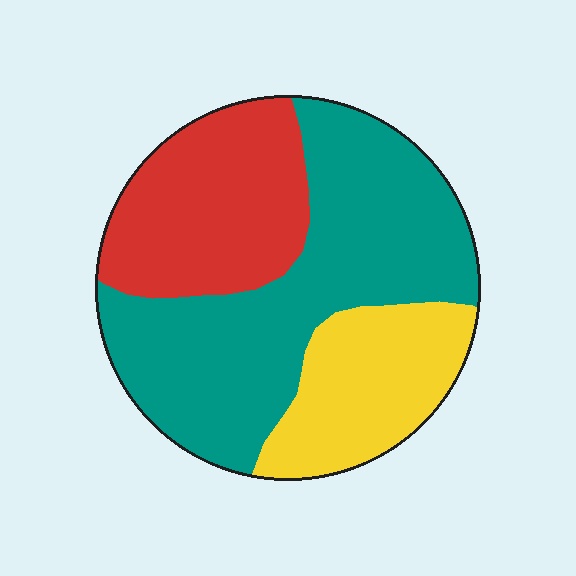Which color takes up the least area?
Yellow, at roughly 20%.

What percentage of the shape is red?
Red covers about 30% of the shape.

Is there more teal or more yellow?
Teal.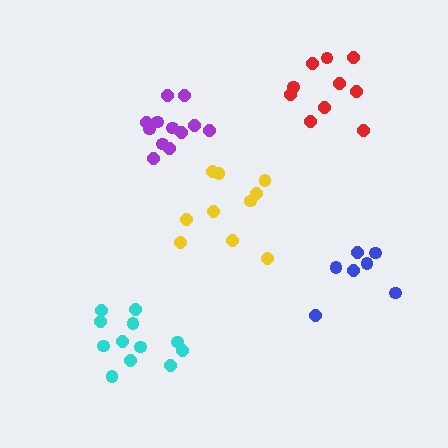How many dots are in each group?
Group 1: 7 dots, Group 2: 12 dots, Group 3: 12 dots, Group 4: 10 dots, Group 5: 10 dots (51 total).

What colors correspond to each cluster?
The clusters are colored: blue, cyan, purple, yellow, red.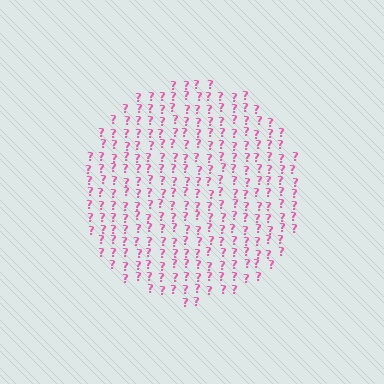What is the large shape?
The large shape is a circle.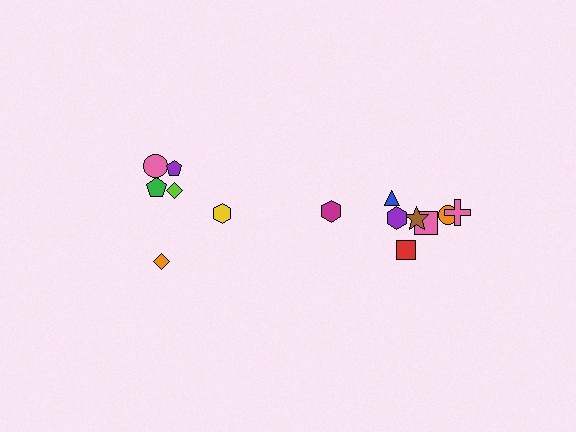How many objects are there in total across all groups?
There are 14 objects.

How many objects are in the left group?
There are 6 objects.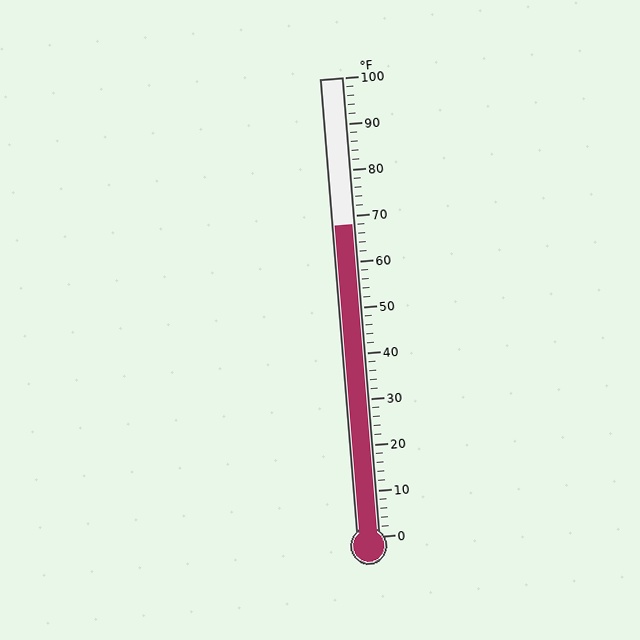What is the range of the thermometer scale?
The thermometer scale ranges from 0°F to 100°F.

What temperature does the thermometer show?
The thermometer shows approximately 68°F.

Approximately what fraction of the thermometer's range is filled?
The thermometer is filled to approximately 70% of its range.